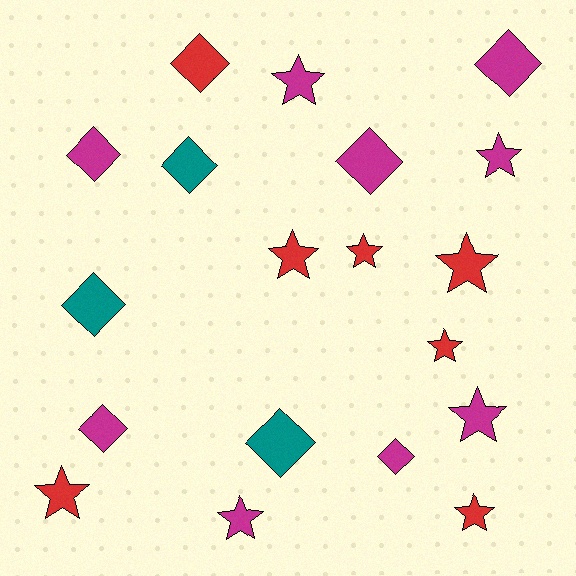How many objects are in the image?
There are 19 objects.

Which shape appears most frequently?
Star, with 10 objects.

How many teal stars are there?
There are no teal stars.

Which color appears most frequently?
Magenta, with 9 objects.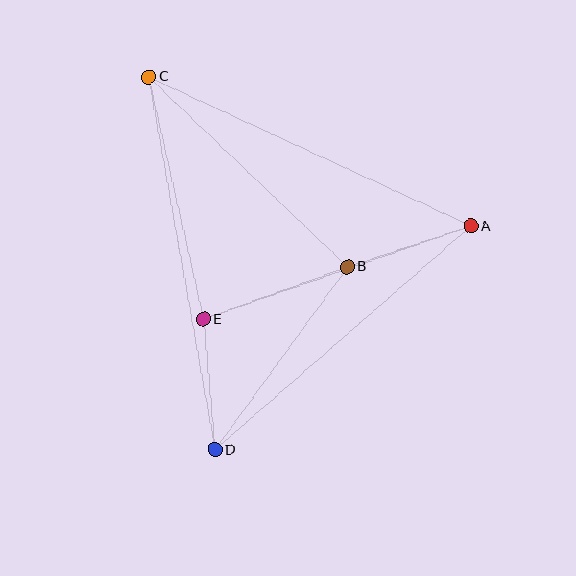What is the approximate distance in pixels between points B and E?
The distance between B and E is approximately 154 pixels.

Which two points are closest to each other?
Points A and B are closest to each other.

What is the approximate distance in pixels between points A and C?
The distance between A and C is approximately 355 pixels.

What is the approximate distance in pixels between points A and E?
The distance between A and E is approximately 283 pixels.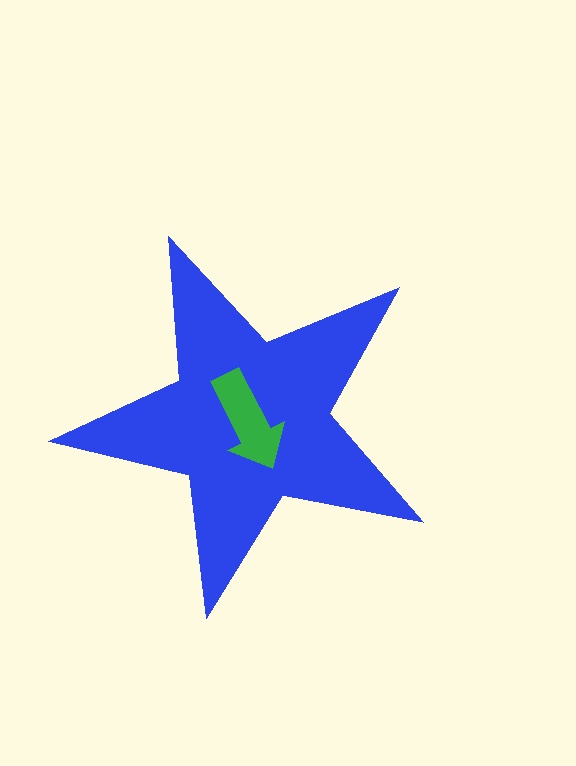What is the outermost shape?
The blue star.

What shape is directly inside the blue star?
The green arrow.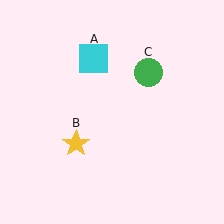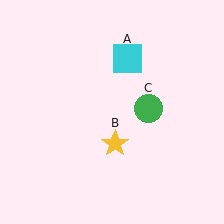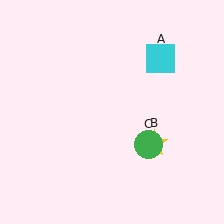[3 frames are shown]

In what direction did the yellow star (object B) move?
The yellow star (object B) moved right.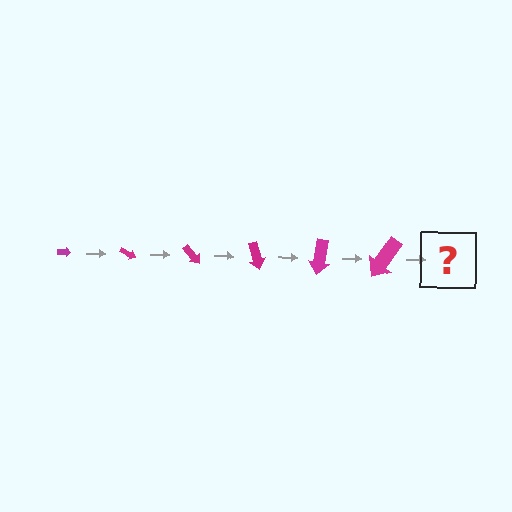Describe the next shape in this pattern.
It should be an arrow, larger than the previous one and rotated 150 degrees from the start.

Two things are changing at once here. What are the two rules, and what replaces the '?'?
The two rules are that the arrow grows larger each step and it rotates 25 degrees each step. The '?' should be an arrow, larger than the previous one and rotated 150 degrees from the start.